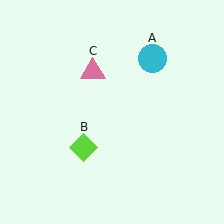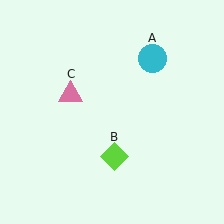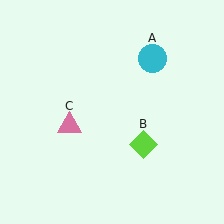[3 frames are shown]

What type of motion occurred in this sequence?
The lime diamond (object B), pink triangle (object C) rotated counterclockwise around the center of the scene.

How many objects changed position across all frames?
2 objects changed position: lime diamond (object B), pink triangle (object C).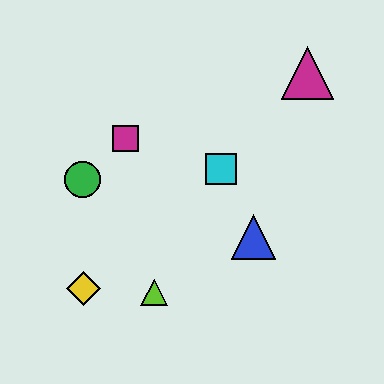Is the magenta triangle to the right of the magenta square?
Yes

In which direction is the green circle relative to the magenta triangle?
The green circle is to the left of the magenta triangle.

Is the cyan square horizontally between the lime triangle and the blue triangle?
Yes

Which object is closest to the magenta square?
The green circle is closest to the magenta square.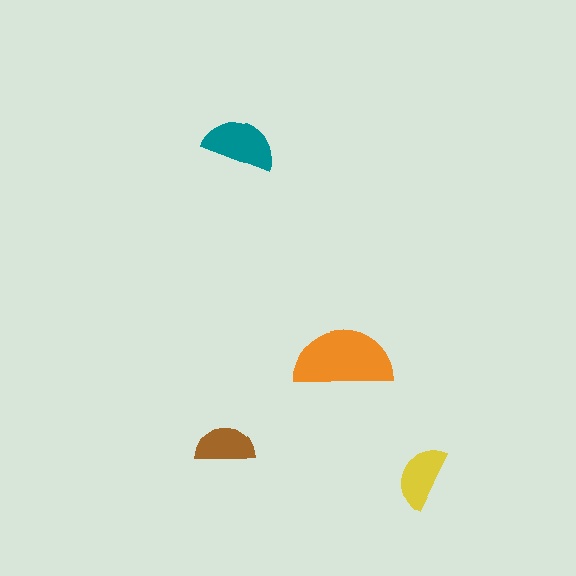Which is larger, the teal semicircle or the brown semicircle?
The teal one.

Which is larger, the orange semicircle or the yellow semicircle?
The orange one.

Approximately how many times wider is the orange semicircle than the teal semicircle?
About 1.5 times wider.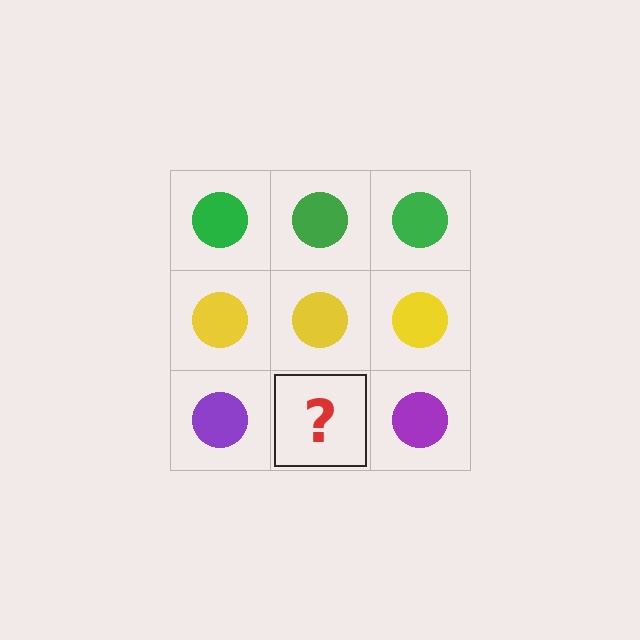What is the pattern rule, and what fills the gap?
The rule is that each row has a consistent color. The gap should be filled with a purple circle.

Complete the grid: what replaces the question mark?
The question mark should be replaced with a purple circle.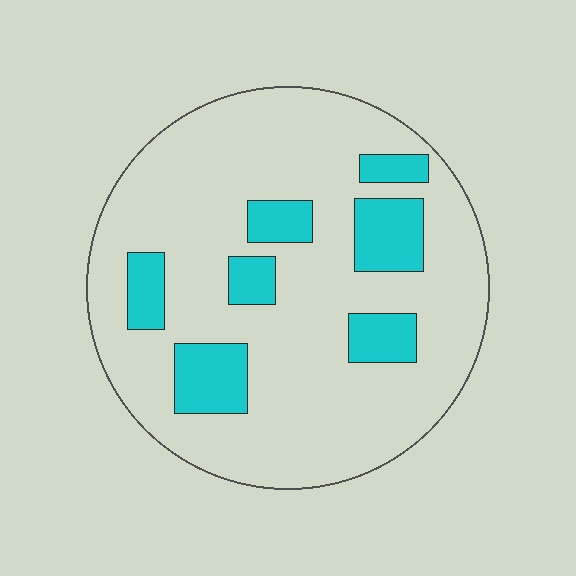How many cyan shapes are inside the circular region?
7.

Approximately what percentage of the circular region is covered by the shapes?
Approximately 20%.